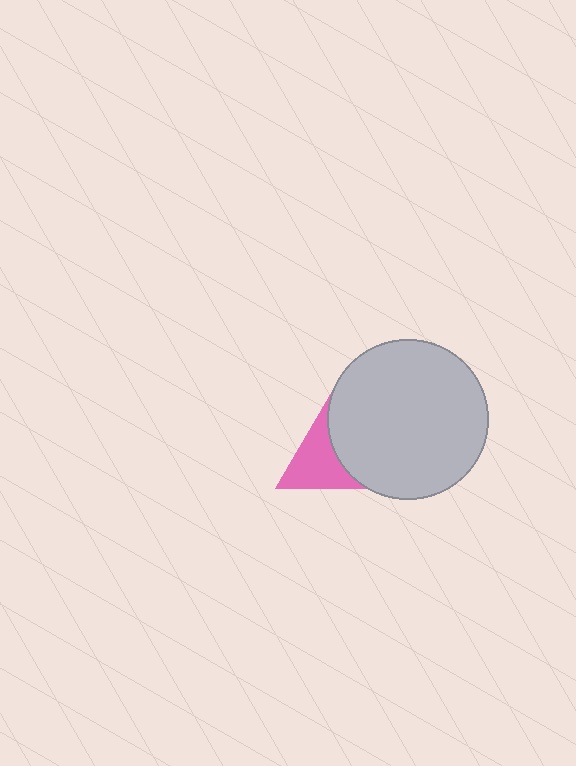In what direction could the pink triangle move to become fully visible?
The pink triangle could move left. That would shift it out from behind the light gray circle entirely.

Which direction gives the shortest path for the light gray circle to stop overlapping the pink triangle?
Moving right gives the shortest separation.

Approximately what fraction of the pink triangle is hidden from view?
Roughly 57% of the pink triangle is hidden behind the light gray circle.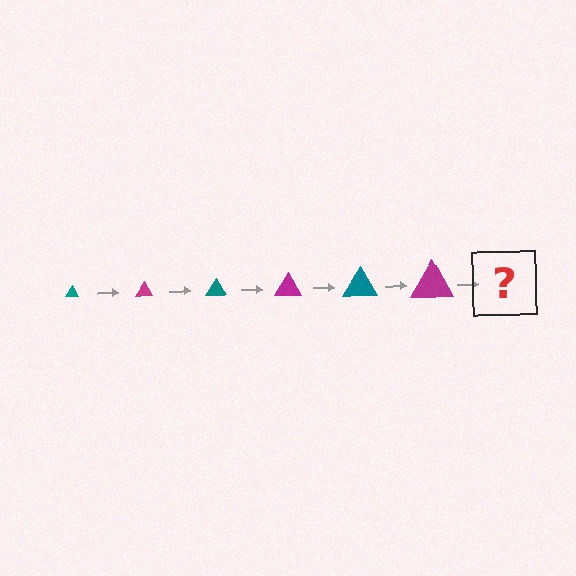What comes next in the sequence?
The next element should be a teal triangle, larger than the previous one.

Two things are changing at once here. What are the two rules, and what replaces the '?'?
The two rules are that the triangle grows larger each step and the color cycles through teal and magenta. The '?' should be a teal triangle, larger than the previous one.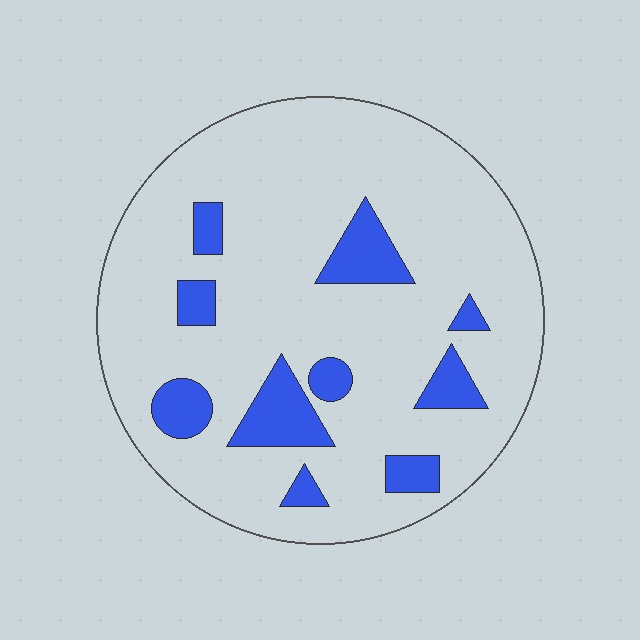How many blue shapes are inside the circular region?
10.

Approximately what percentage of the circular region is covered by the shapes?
Approximately 15%.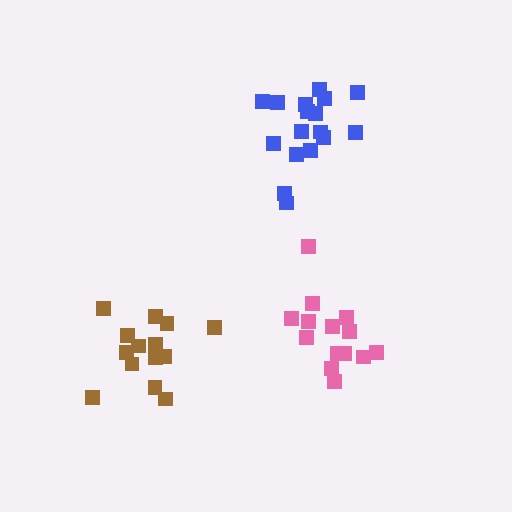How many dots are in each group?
Group 1: 14 dots, Group 2: 17 dots, Group 3: 14 dots (45 total).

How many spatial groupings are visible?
There are 3 spatial groupings.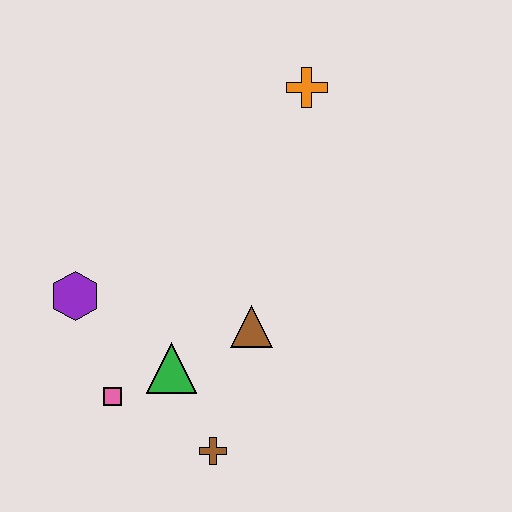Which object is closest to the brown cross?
The green triangle is closest to the brown cross.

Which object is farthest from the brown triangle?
The orange cross is farthest from the brown triangle.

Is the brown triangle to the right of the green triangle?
Yes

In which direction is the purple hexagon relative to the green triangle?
The purple hexagon is to the left of the green triangle.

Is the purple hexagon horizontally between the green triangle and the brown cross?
No